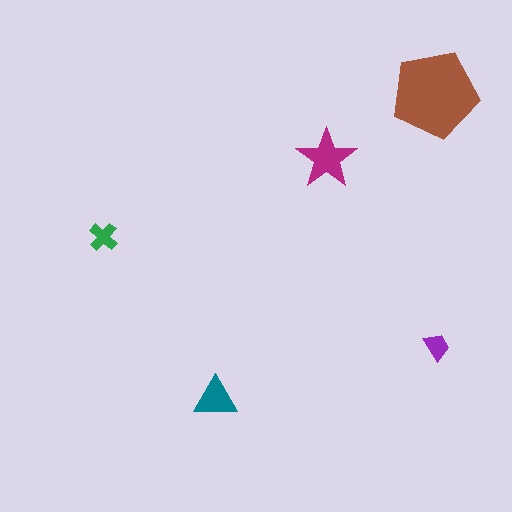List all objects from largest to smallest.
The brown pentagon, the magenta star, the teal triangle, the green cross, the purple trapezoid.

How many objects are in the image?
There are 5 objects in the image.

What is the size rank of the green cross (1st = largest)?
4th.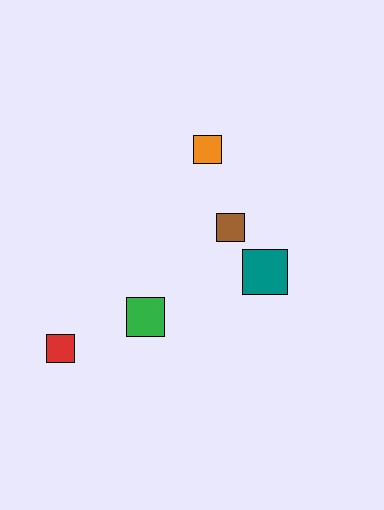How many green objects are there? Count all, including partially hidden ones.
There is 1 green object.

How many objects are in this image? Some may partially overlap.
There are 5 objects.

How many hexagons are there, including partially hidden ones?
There are no hexagons.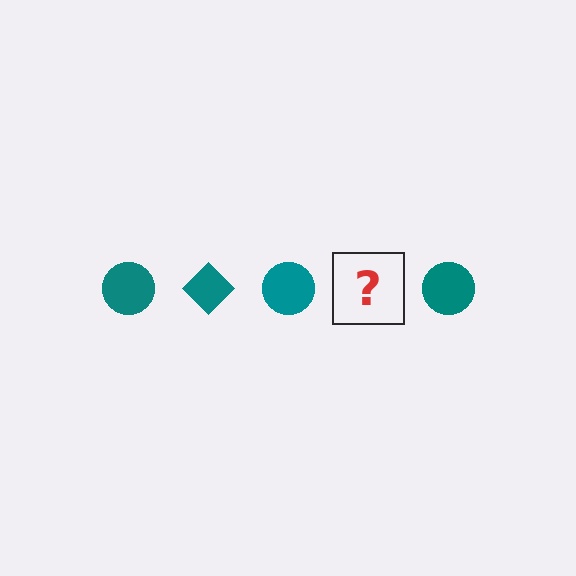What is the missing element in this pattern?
The missing element is a teal diamond.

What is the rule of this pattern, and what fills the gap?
The rule is that the pattern cycles through circle, diamond shapes in teal. The gap should be filled with a teal diamond.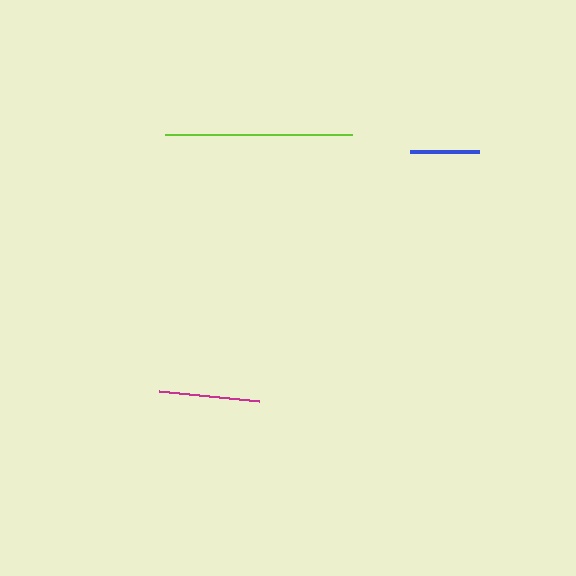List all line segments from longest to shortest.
From longest to shortest: lime, magenta, blue.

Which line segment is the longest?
The lime line is the longest at approximately 188 pixels.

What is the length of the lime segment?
The lime segment is approximately 188 pixels long.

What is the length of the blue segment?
The blue segment is approximately 69 pixels long.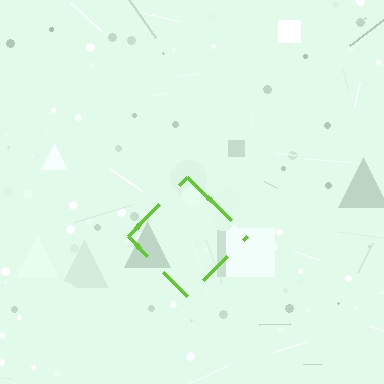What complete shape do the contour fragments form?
The contour fragments form a diamond.